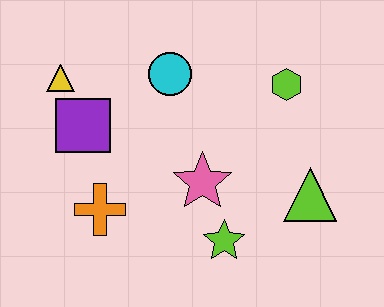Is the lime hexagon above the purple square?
Yes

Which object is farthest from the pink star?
The yellow triangle is farthest from the pink star.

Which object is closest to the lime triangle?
The lime star is closest to the lime triangle.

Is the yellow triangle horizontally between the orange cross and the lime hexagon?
No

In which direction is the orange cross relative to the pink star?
The orange cross is to the left of the pink star.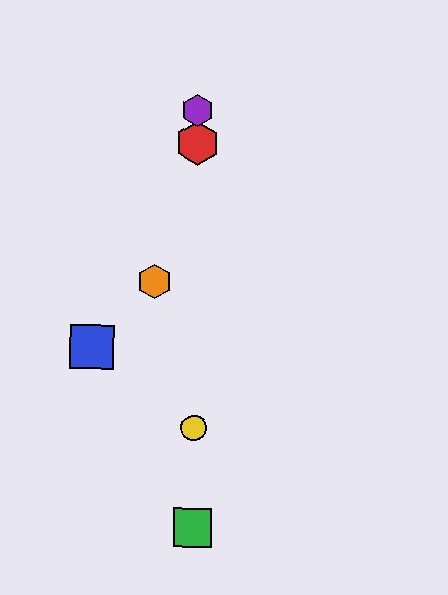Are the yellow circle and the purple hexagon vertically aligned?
Yes, both are at x≈194.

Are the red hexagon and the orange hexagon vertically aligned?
No, the red hexagon is at x≈198 and the orange hexagon is at x≈155.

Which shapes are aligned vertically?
The red hexagon, the green square, the yellow circle, the purple hexagon are aligned vertically.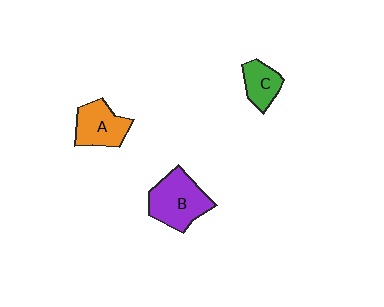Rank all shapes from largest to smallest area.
From largest to smallest: B (purple), A (orange), C (green).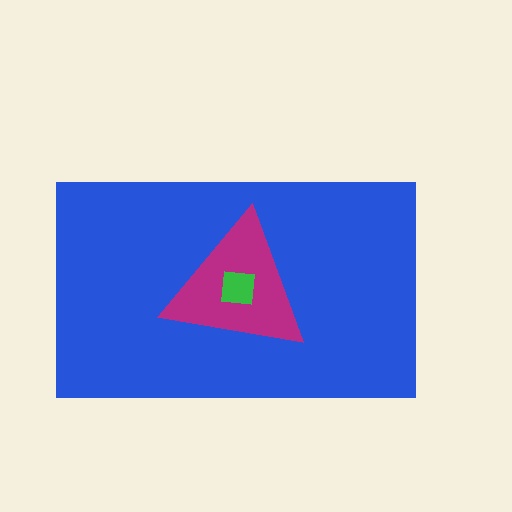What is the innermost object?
The green square.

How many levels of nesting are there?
3.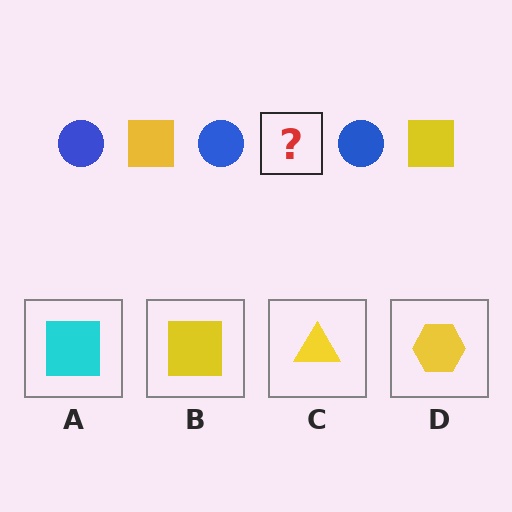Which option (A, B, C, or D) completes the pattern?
B.